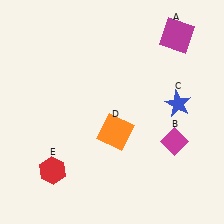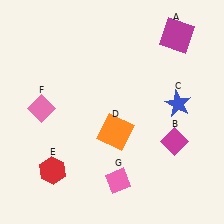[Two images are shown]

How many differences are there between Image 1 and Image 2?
There are 2 differences between the two images.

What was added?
A pink diamond (F), a pink diamond (G) were added in Image 2.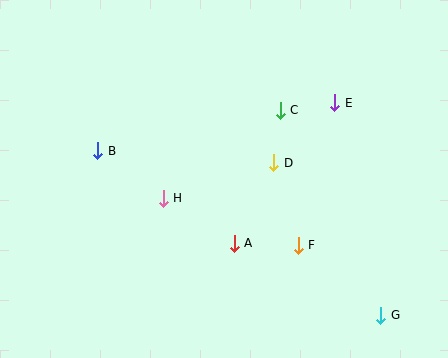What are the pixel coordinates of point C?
Point C is at (280, 110).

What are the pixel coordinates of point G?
Point G is at (381, 315).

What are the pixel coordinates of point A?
Point A is at (234, 243).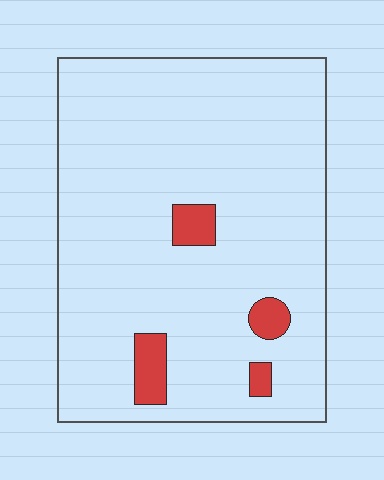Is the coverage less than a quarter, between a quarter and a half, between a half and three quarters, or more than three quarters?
Less than a quarter.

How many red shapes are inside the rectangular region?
4.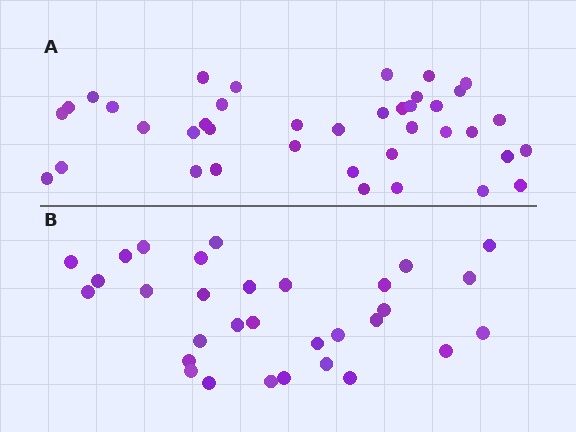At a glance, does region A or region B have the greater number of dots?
Region A (the top region) has more dots.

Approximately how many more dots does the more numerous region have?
Region A has roughly 8 or so more dots than region B.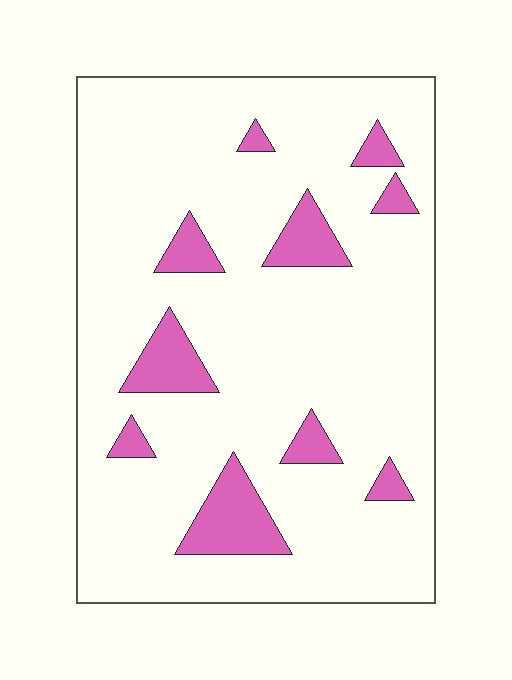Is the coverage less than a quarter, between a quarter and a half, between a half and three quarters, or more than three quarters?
Less than a quarter.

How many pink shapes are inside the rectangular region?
10.